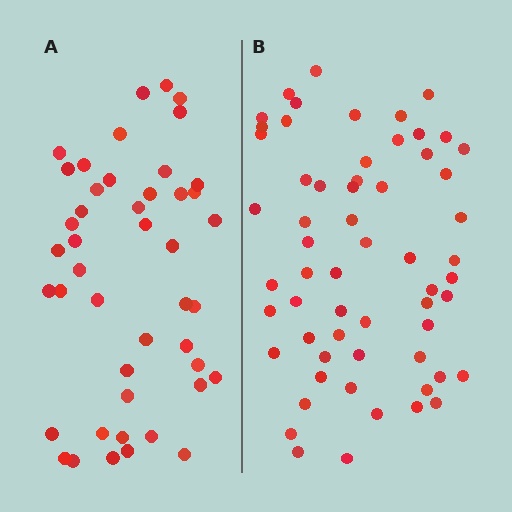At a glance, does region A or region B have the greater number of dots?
Region B (the right region) has more dots.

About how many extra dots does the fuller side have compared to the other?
Region B has approximately 15 more dots than region A.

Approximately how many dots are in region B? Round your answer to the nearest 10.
About 60 dots.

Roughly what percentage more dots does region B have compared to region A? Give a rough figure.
About 35% more.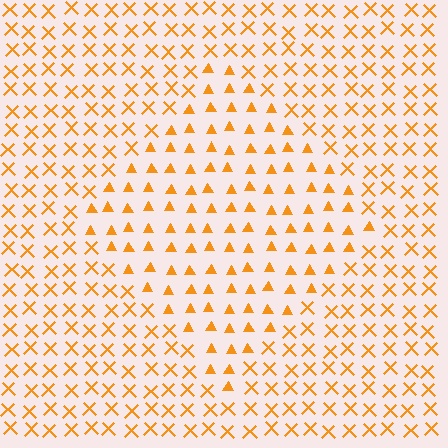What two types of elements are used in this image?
The image uses triangles inside the diamond region and X marks outside it.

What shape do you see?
I see a diamond.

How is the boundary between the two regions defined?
The boundary is defined by a change in element shape: triangles inside vs. X marks outside. All elements share the same color and spacing.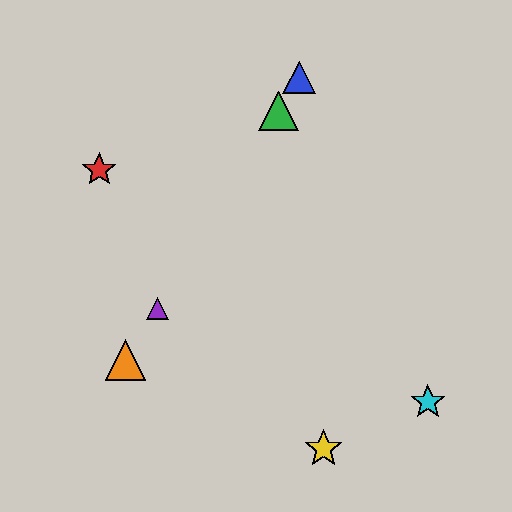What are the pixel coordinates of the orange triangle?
The orange triangle is at (126, 360).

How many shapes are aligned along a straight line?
4 shapes (the blue triangle, the green triangle, the purple triangle, the orange triangle) are aligned along a straight line.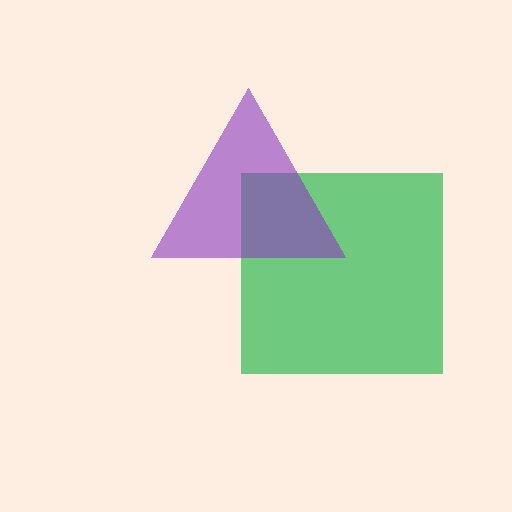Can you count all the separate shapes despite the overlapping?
Yes, there are 2 separate shapes.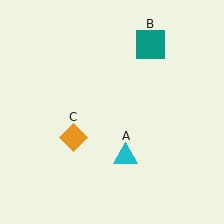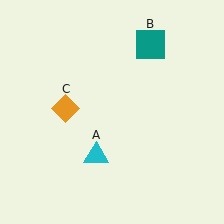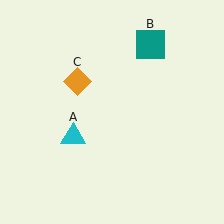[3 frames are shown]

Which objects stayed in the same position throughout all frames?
Teal square (object B) remained stationary.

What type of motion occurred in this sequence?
The cyan triangle (object A), orange diamond (object C) rotated clockwise around the center of the scene.